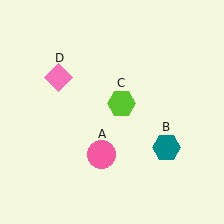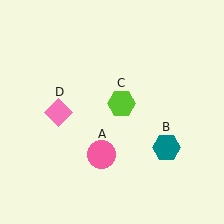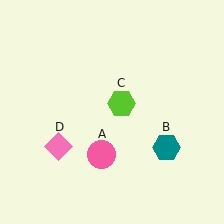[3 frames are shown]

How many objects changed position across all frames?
1 object changed position: pink diamond (object D).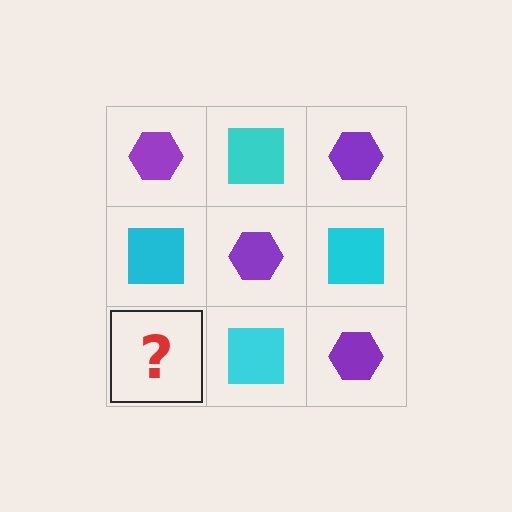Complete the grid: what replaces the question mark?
The question mark should be replaced with a purple hexagon.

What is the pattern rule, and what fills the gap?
The rule is that it alternates purple hexagon and cyan square in a checkerboard pattern. The gap should be filled with a purple hexagon.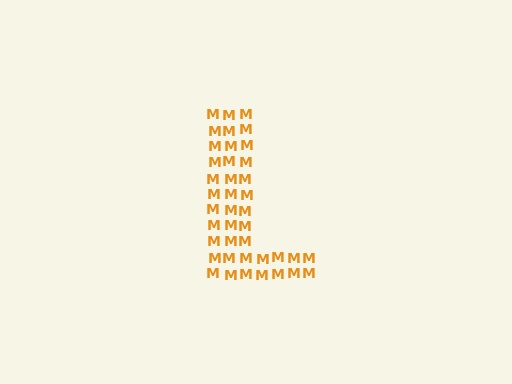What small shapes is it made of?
It is made of small letter M's.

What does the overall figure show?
The overall figure shows the letter L.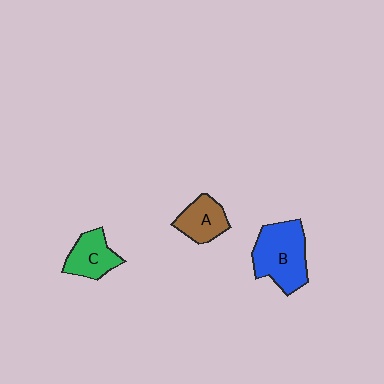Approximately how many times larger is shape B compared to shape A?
Approximately 1.7 times.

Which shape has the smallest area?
Shape A (brown).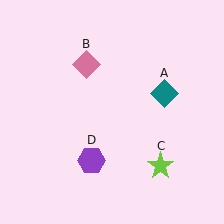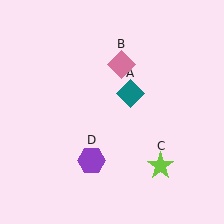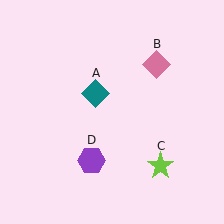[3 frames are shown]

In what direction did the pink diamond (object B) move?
The pink diamond (object B) moved right.